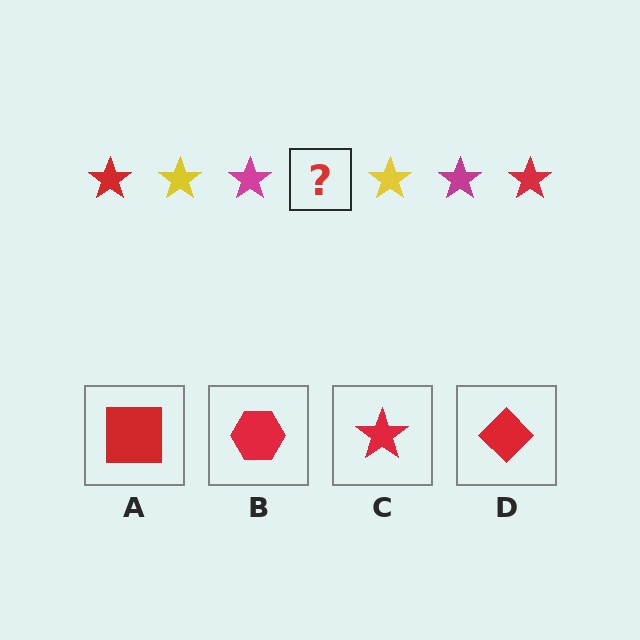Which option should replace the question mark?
Option C.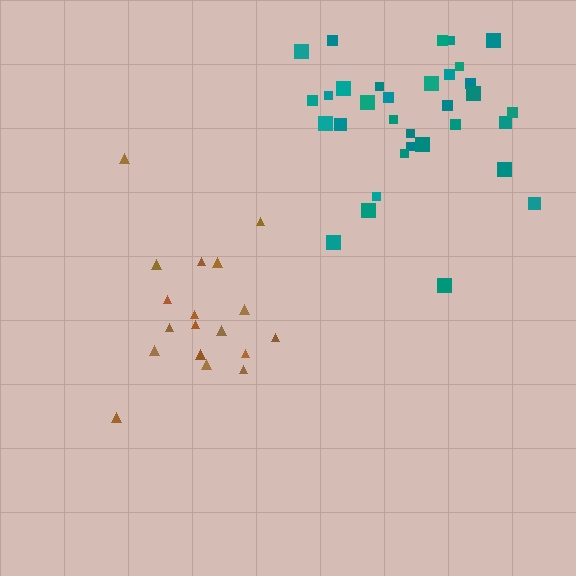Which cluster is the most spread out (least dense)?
Brown.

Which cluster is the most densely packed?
Teal.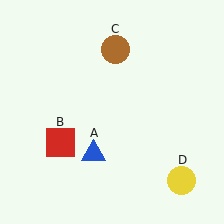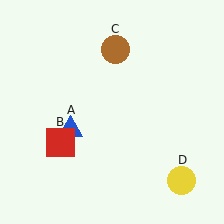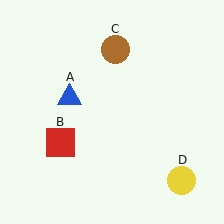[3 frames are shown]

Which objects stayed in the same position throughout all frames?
Red square (object B) and brown circle (object C) and yellow circle (object D) remained stationary.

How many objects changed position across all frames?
1 object changed position: blue triangle (object A).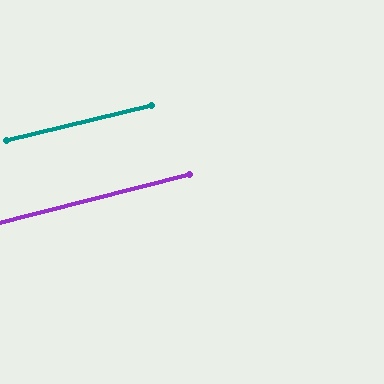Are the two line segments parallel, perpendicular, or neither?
Parallel — their directions differ by only 0.5°.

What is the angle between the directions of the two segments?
Approximately 1 degree.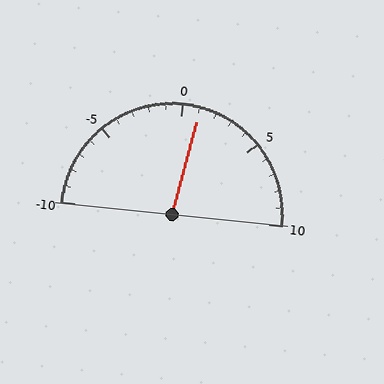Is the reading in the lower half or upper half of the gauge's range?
The reading is in the upper half of the range (-10 to 10).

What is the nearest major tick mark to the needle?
The nearest major tick mark is 0.